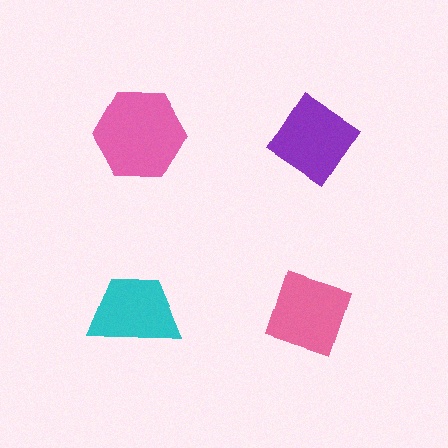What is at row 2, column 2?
A pink diamond.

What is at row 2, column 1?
A cyan trapezoid.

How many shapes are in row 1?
2 shapes.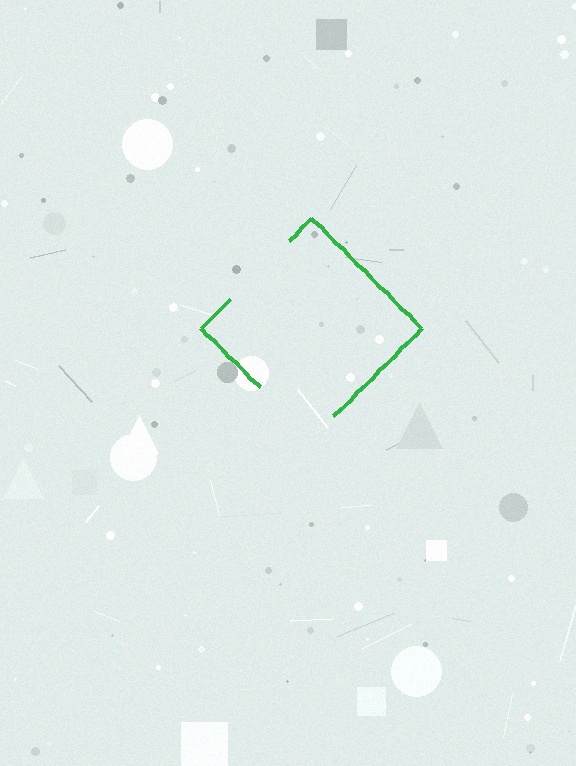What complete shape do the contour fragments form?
The contour fragments form a diamond.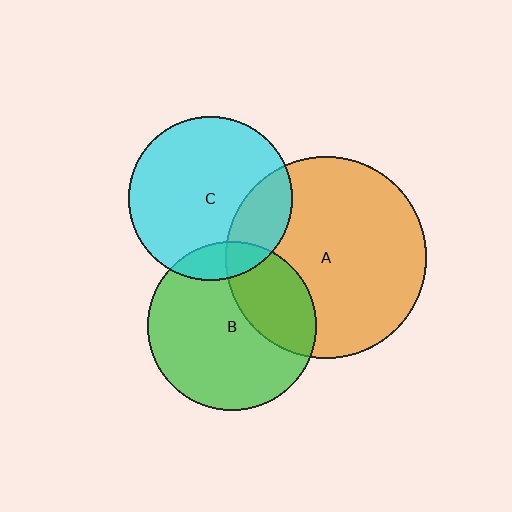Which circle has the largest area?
Circle A (orange).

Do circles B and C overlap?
Yes.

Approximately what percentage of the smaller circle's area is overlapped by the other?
Approximately 15%.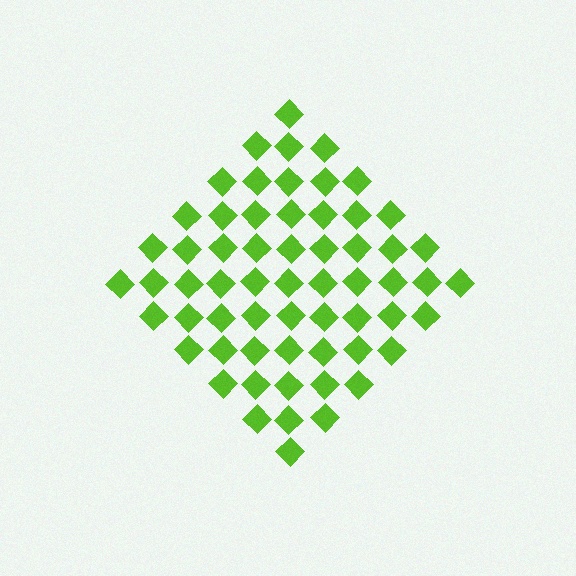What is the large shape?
The large shape is a diamond.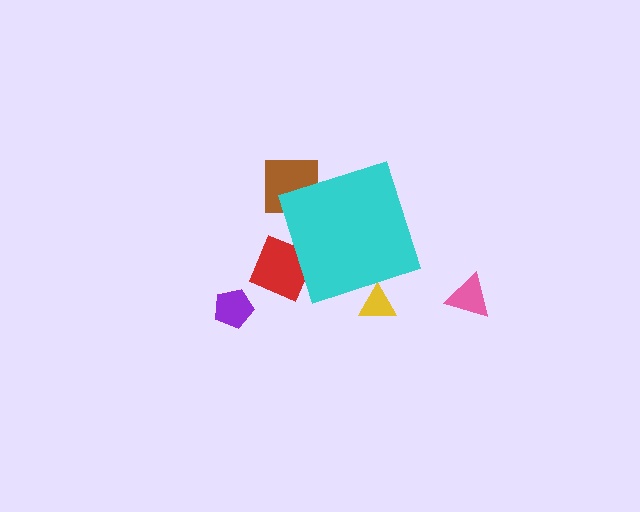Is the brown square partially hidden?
Yes, the brown square is partially hidden behind the cyan diamond.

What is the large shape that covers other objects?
A cyan diamond.